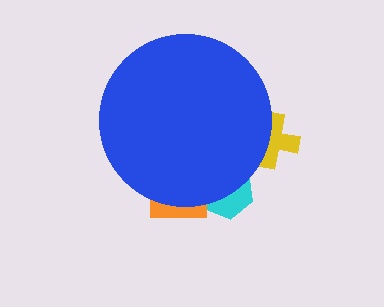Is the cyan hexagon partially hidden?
Yes, the cyan hexagon is partially hidden behind the blue circle.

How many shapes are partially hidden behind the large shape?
3 shapes are partially hidden.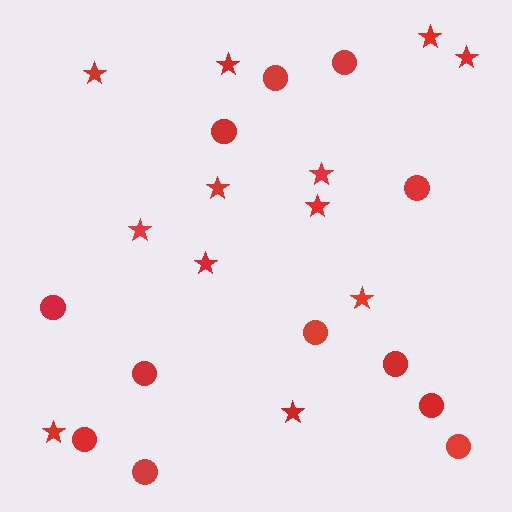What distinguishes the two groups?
There are 2 groups: one group of circles (12) and one group of stars (12).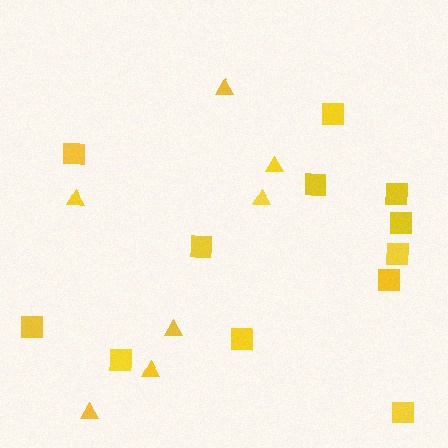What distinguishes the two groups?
There are 2 groups: one group of triangles (7) and one group of squares (12).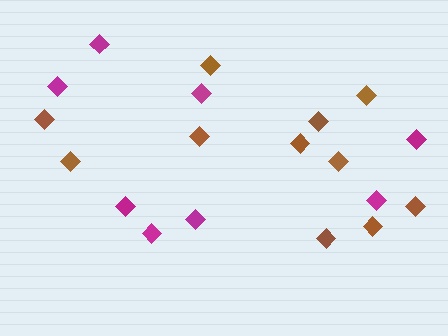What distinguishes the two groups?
There are 2 groups: one group of brown diamonds (11) and one group of magenta diamonds (8).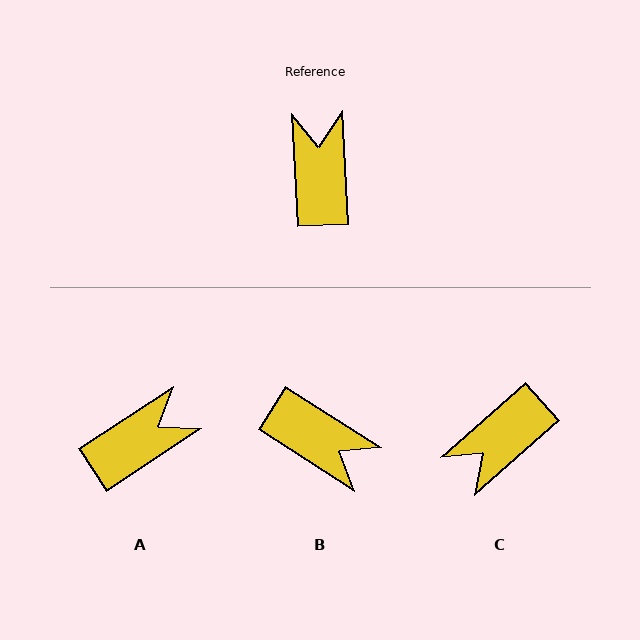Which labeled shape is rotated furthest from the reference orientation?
C, about 128 degrees away.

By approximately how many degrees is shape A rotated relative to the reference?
Approximately 60 degrees clockwise.